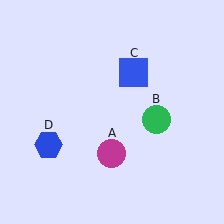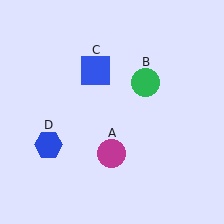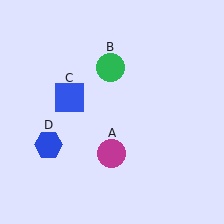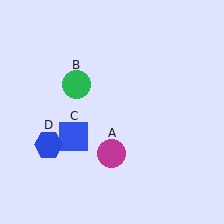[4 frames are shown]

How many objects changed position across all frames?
2 objects changed position: green circle (object B), blue square (object C).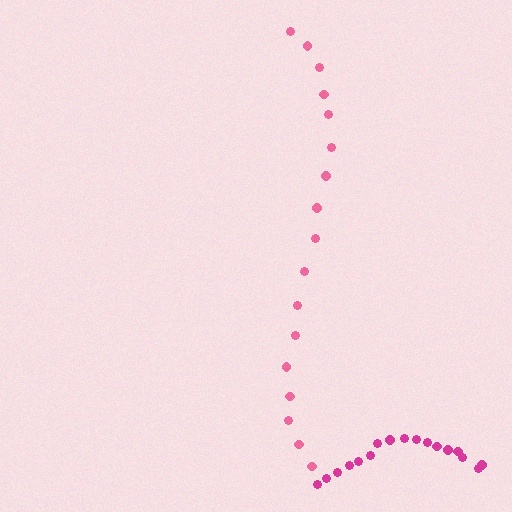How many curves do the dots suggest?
There are 2 distinct paths.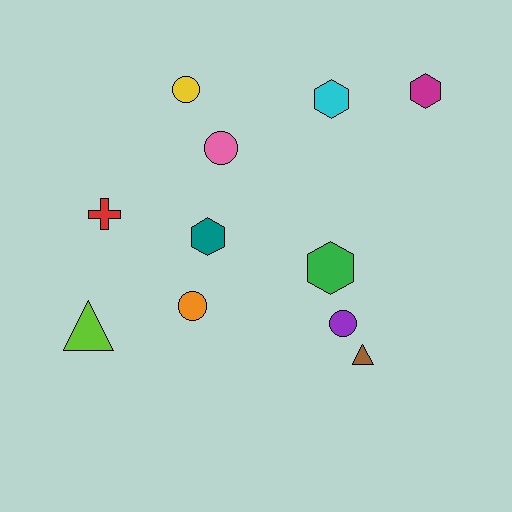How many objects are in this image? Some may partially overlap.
There are 11 objects.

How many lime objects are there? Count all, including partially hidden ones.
There is 1 lime object.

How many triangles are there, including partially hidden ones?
There are 2 triangles.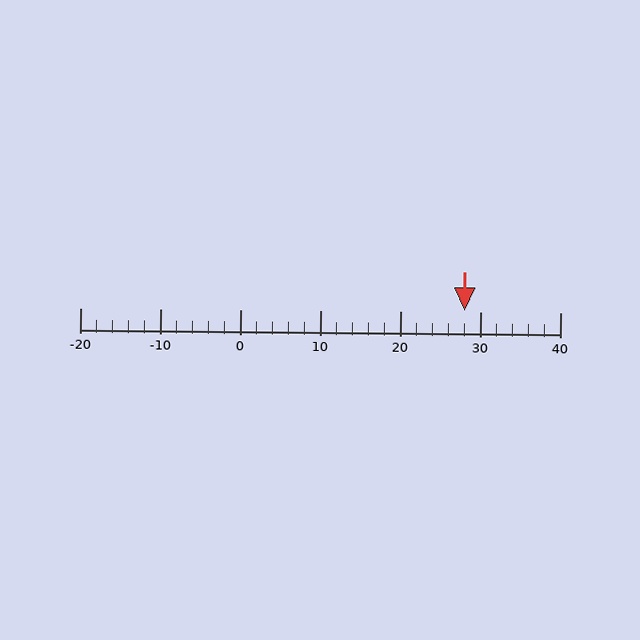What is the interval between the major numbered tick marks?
The major tick marks are spaced 10 units apart.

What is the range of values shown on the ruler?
The ruler shows values from -20 to 40.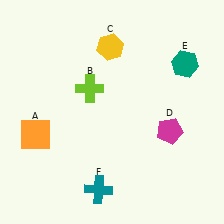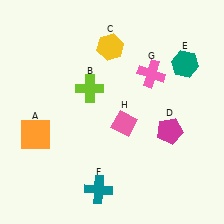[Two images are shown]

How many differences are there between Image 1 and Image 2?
There are 2 differences between the two images.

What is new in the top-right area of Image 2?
A pink cross (G) was added in the top-right area of Image 2.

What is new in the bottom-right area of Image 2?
A pink diamond (H) was added in the bottom-right area of Image 2.